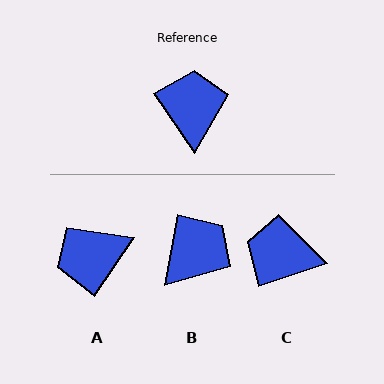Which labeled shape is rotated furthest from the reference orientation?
A, about 112 degrees away.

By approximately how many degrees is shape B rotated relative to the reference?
Approximately 44 degrees clockwise.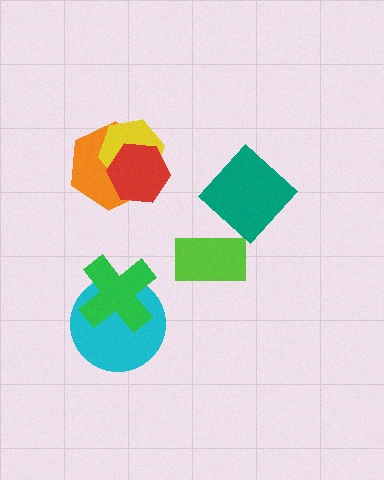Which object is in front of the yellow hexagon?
The red hexagon is in front of the yellow hexagon.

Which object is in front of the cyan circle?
The green cross is in front of the cyan circle.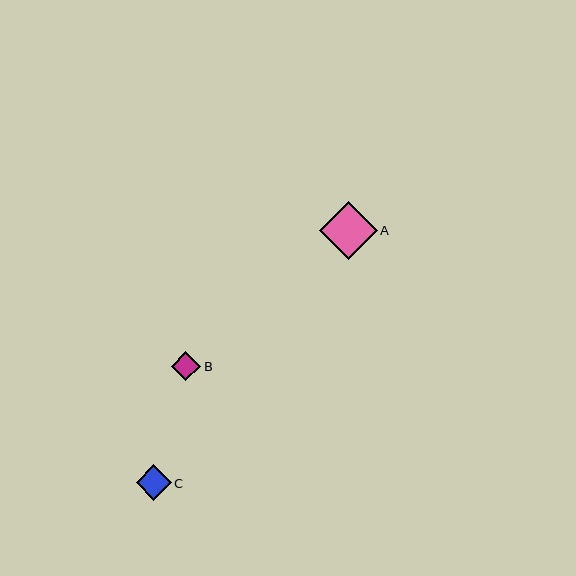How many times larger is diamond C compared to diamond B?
Diamond C is approximately 1.2 times the size of diamond B.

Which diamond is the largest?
Diamond A is the largest with a size of approximately 58 pixels.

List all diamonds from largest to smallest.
From largest to smallest: A, C, B.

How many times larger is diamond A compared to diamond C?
Diamond A is approximately 1.6 times the size of diamond C.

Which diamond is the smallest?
Diamond B is the smallest with a size of approximately 29 pixels.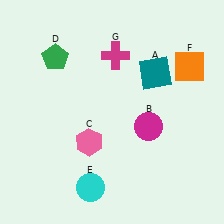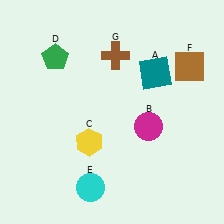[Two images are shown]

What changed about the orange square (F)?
In Image 1, F is orange. In Image 2, it changed to brown.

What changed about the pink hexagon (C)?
In Image 1, C is pink. In Image 2, it changed to yellow.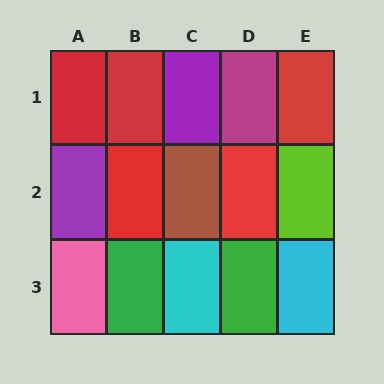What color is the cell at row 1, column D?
Magenta.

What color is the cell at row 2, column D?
Red.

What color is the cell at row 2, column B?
Red.